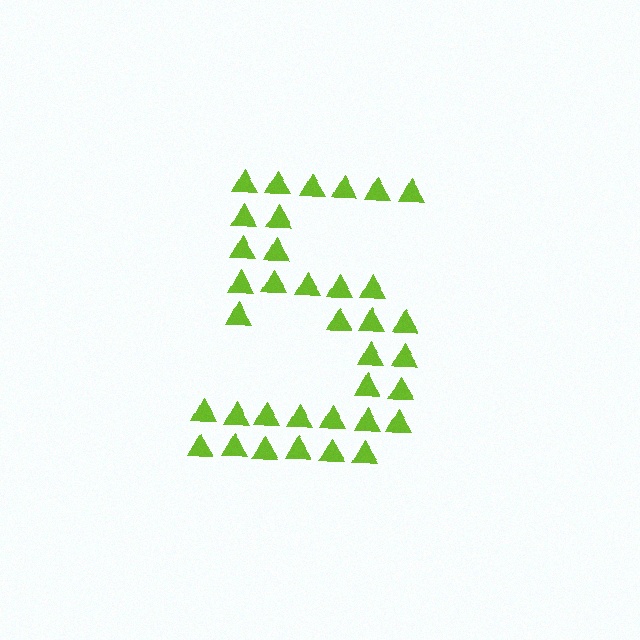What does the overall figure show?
The overall figure shows the digit 5.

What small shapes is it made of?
It is made of small triangles.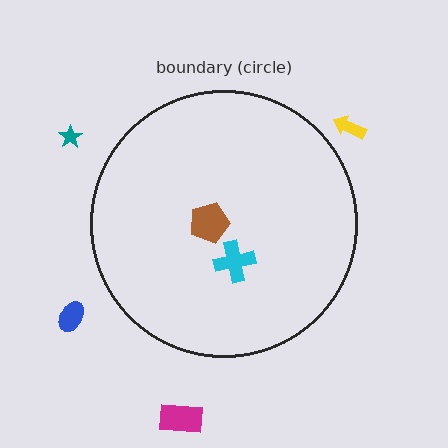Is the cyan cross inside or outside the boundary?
Inside.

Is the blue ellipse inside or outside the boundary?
Outside.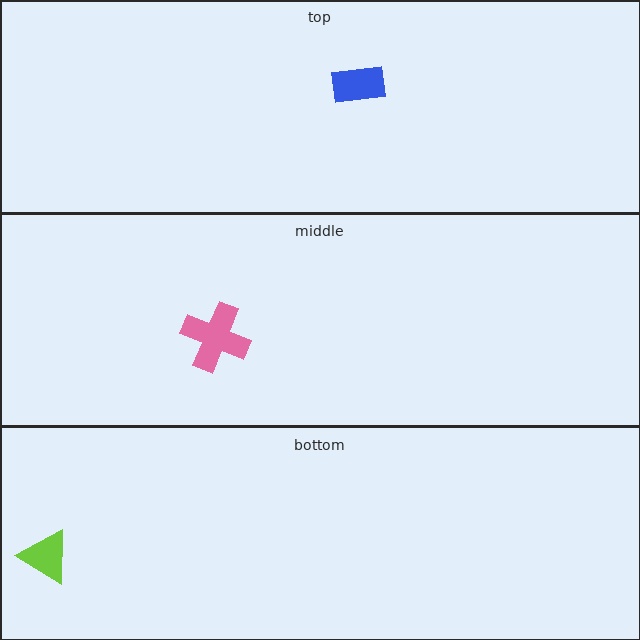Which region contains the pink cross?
The middle region.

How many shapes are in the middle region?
1.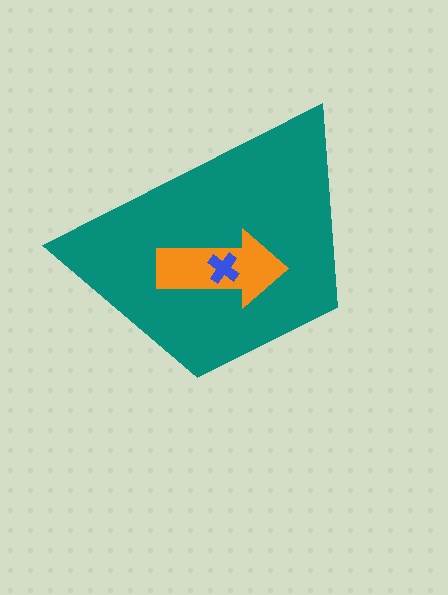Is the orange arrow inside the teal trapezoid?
Yes.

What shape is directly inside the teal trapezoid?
The orange arrow.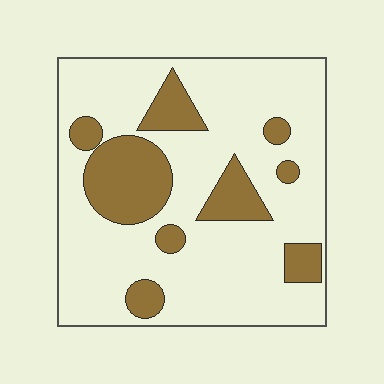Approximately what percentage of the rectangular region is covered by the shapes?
Approximately 25%.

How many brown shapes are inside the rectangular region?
9.